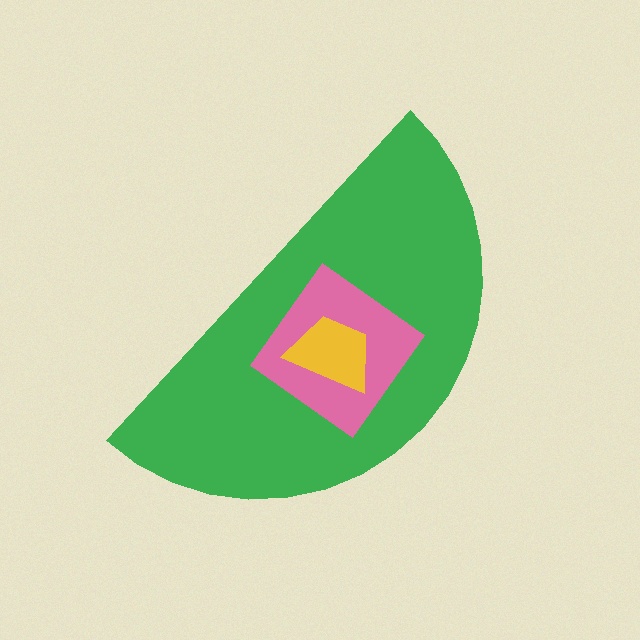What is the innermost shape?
The yellow trapezoid.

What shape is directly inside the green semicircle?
The pink diamond.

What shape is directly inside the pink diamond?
The yellow trapezoid.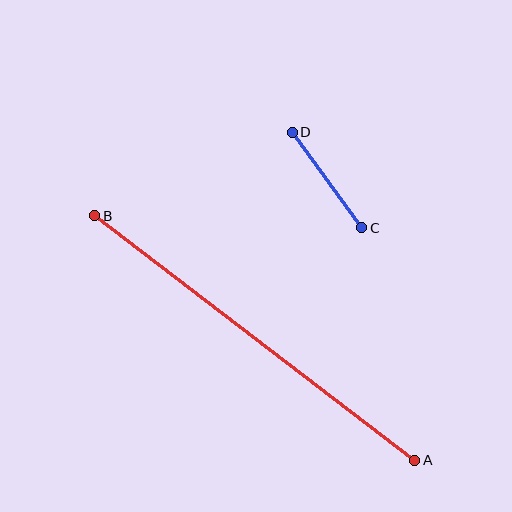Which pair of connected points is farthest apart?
Points A and B are farthest apart.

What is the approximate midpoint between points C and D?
The midpoint is at approximately (327, 180) pixels.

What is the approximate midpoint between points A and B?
The midpoint is at approximately (255, 338) pixels.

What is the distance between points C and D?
The distance is approximately 118 pixels.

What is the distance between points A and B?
The distance is approximately 403 pixels.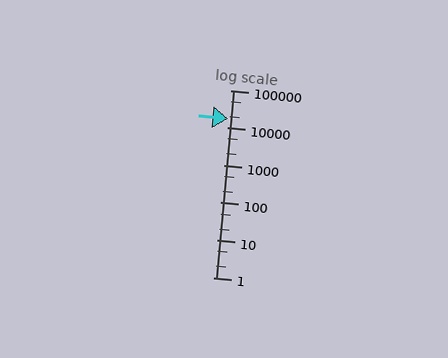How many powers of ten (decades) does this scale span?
The scale spans 5 decades, from 1 to 100000.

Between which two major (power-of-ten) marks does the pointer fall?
The pointer is between 10000 and 100000.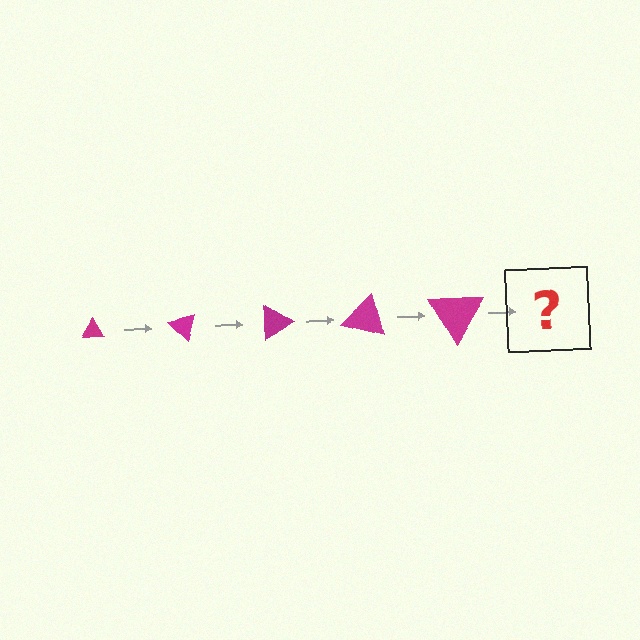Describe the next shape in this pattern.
It should be a triangle, larger than the previous one and rotated 225 degrees from the start.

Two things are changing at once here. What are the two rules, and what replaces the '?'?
The two rules are that the triangle grows larger each step and it rotates 45 degrees each step. The '?' should be a triangle, larger than the previous one and rotated 225 degrees from the start.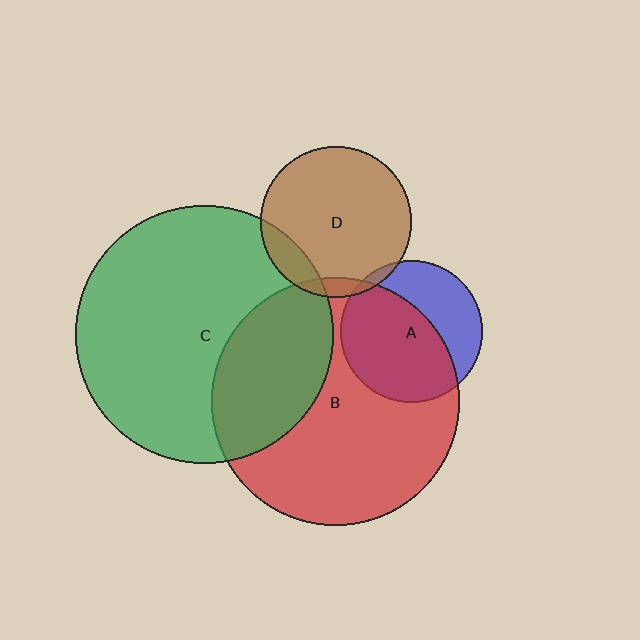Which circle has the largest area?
Circle C (green).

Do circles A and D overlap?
Yes.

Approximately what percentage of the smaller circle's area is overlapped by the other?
Approximately 5%.